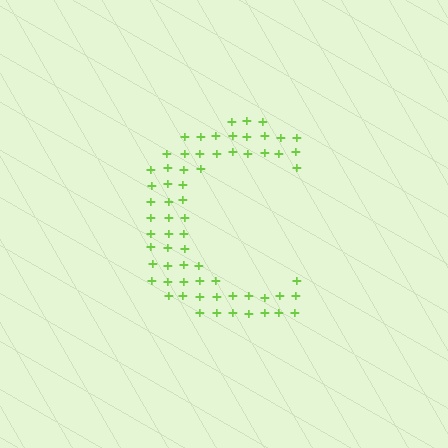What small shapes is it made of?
It is made of small plus signs.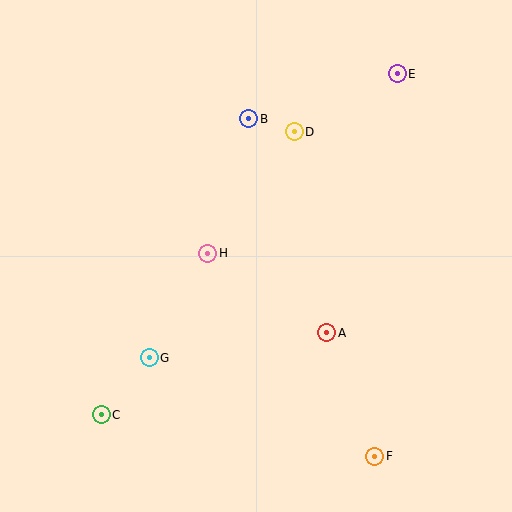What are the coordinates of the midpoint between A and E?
The midpoint between A and E is at (362, 203).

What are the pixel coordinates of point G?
Point G is at (149, 358).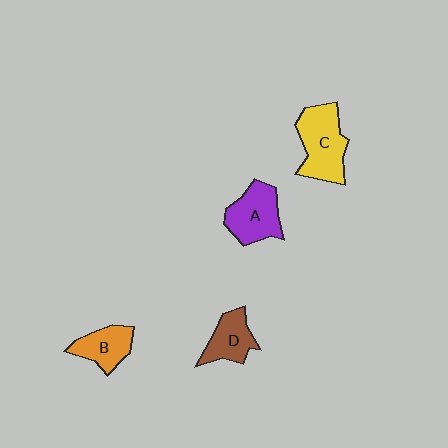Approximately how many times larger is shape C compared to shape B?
Approximately 1.6 times.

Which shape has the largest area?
Shape C (yellow).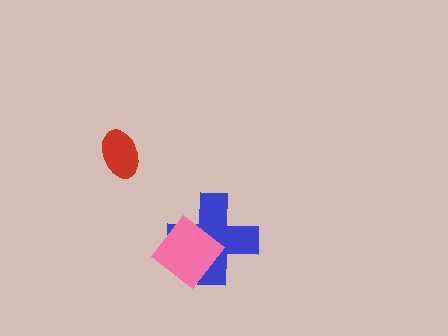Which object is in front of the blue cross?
The pink diamond is in front of the blue cross.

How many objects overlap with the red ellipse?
0 objects overlap with the red ellipse.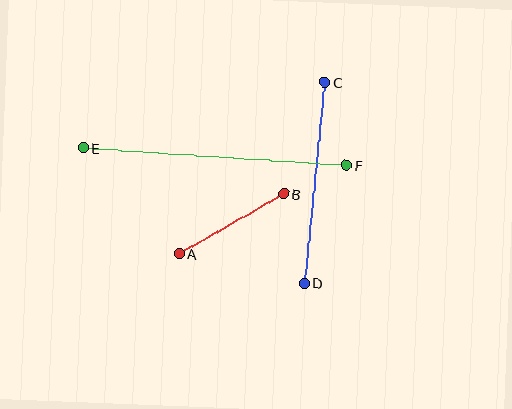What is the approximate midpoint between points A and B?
The midpoint is at approximately (232, 224) pixels.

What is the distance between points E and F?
The distance is approximately 264 pixels.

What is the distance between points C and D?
The distance is approximately 202 pixels.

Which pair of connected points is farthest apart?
Points E and F are farthest apart.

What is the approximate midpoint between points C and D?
The midpoint is at approximately (314, 183) pixels.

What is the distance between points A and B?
The distance is approximately 120 pixels.